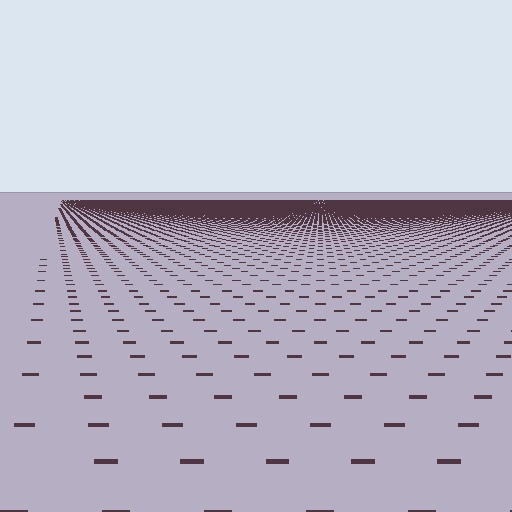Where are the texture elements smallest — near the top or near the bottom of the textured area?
Near the top.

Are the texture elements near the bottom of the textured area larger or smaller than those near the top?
Larger. Near the bottom, elements are closer to the viewer and appear at a bigger on-screen size.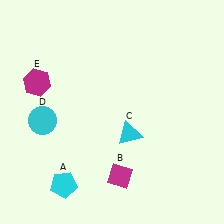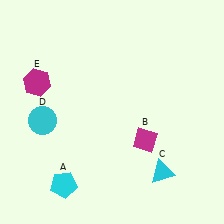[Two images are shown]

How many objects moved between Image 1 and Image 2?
2 objects moved between the two images.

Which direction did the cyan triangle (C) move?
The cyan triangle (C) moved down.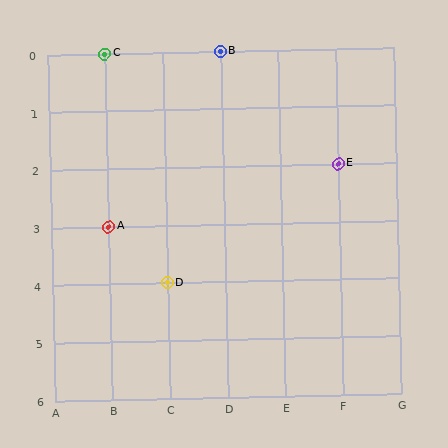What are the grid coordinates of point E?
Point E is at grid coordinates (F, 2).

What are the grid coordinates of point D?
Point D is at grid coordinates (C, 4).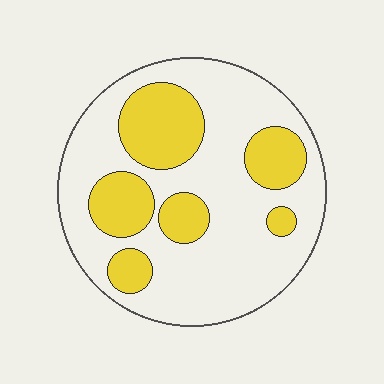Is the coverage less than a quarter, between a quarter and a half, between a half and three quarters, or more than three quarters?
Between a quarter and a half.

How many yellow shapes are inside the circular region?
6.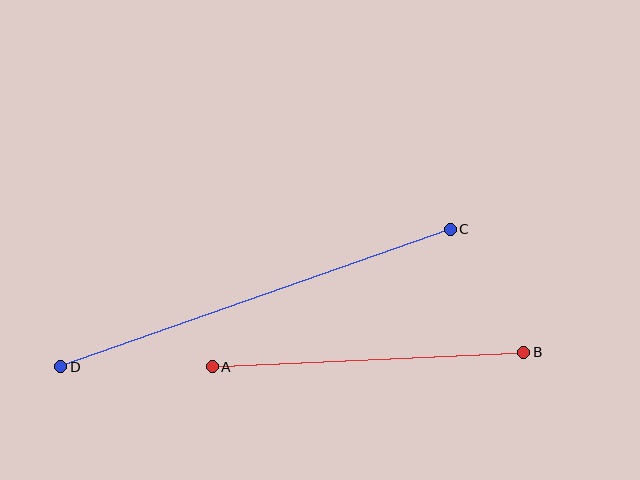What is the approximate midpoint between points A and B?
The midpoint is at approximately (368, 359) pixels.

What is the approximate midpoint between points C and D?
The midpoint is at approximately (256, 298) pixels.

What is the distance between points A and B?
The distance is approximately 312 pixels.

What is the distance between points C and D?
The distance is approximately 413 pixels.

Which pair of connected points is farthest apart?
Points C and D are farthest apart.